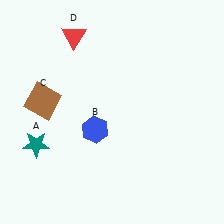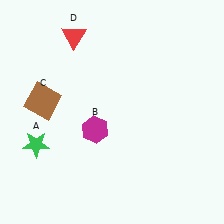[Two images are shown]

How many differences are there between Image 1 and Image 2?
There are 2 differences between the two images.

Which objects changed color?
A changed from teal to green. B changed from blue to magenta.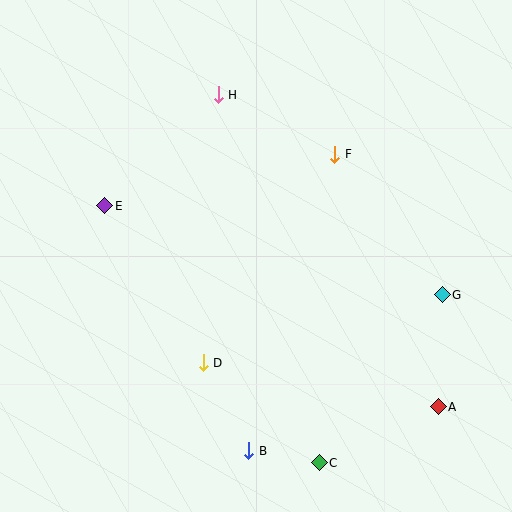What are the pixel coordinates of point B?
Point B is at (249, 451).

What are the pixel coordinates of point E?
Point E is at (105, 206).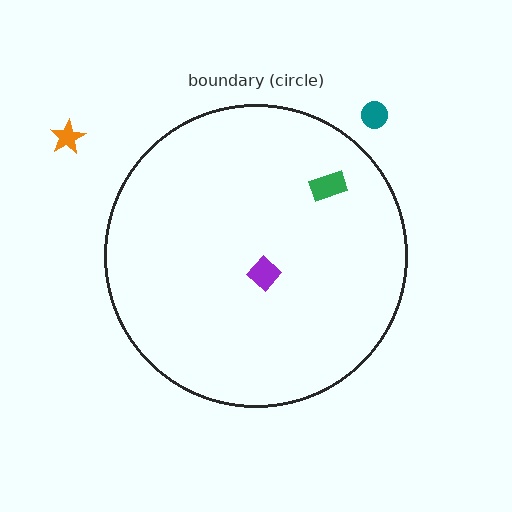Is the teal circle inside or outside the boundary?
Outside.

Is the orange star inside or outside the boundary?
Outside.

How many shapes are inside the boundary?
2 inside, 2 outside.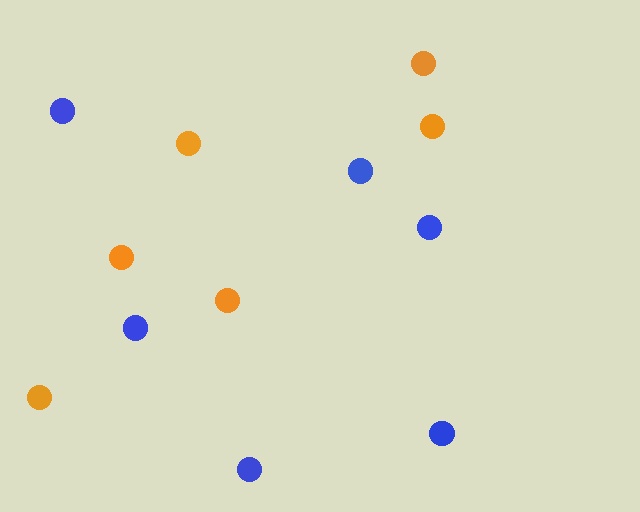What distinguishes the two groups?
There are 2 groups: one group of blue circles (6) and one group of orange circles (6).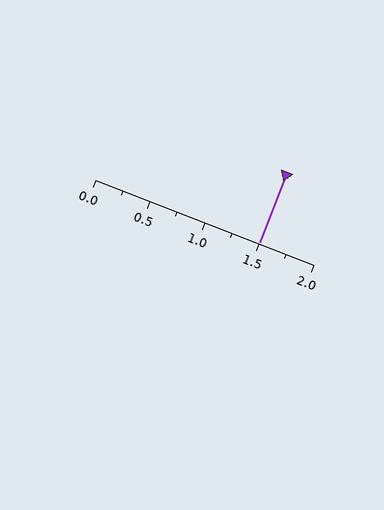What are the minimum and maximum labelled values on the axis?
The axis runs from 0.0 to 2.0.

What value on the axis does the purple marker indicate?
The marker indicates approximately 1.5.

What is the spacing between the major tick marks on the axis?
The major ticks are spaced 0.5 apart.